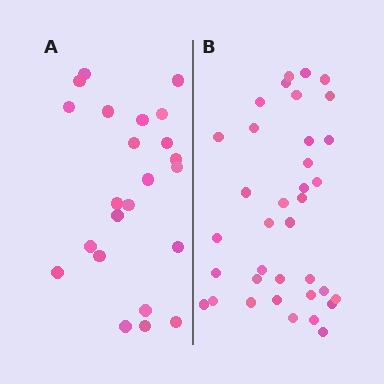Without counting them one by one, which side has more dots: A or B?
Region B (the right region) has more dots.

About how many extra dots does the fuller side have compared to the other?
Region B has approximately 15 more dots than region A.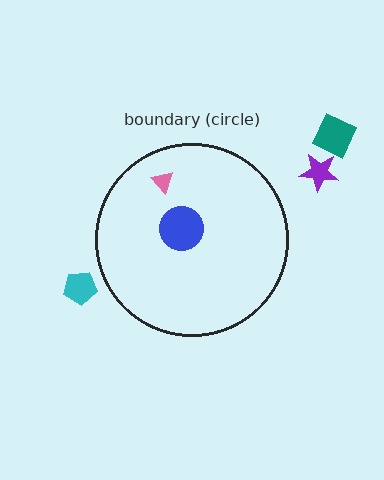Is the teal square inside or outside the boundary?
Outside.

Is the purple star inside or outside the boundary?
Outside.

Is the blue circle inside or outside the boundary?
Inside.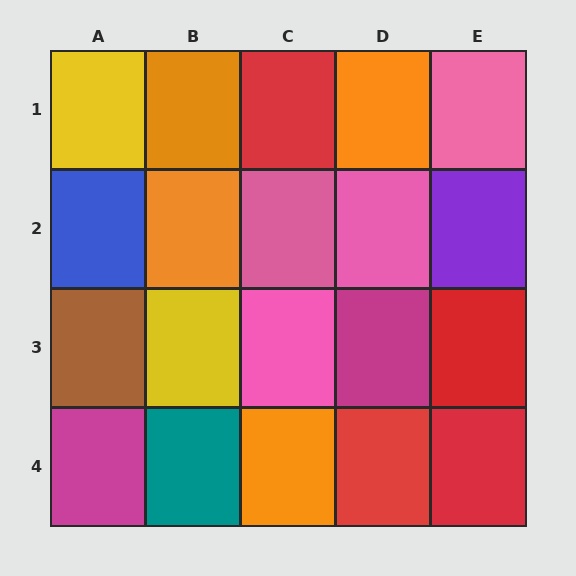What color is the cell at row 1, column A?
Yellow.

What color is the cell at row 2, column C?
Pink.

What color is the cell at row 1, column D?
Orange.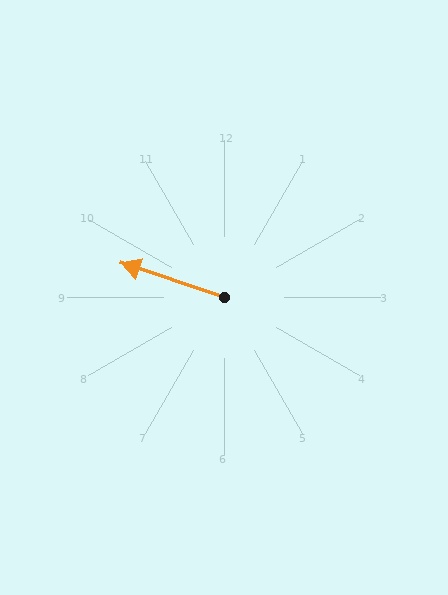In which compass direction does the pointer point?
West.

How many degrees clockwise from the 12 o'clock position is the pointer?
Approximately 289 degrees.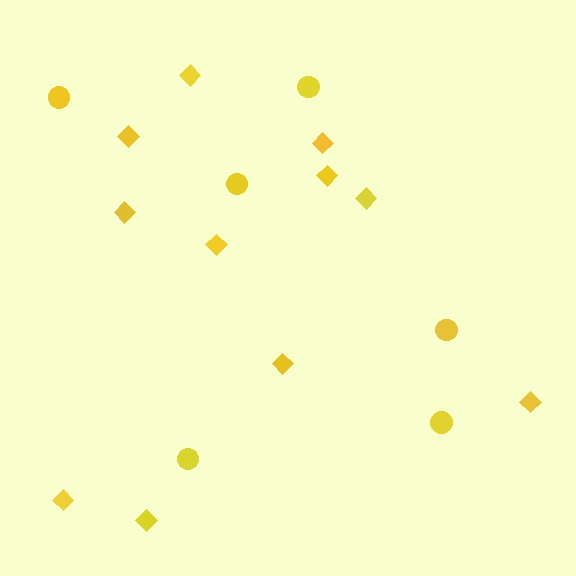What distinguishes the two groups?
There are 2 groups: one group of diamonds (11) and one group of circles (6).